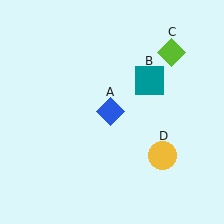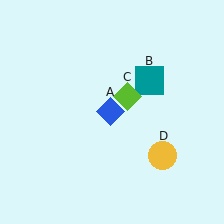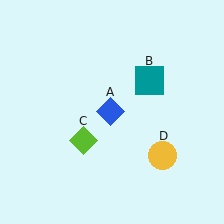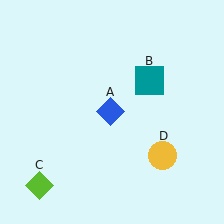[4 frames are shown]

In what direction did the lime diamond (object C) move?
The lime diamond (object C) moved down and to the left.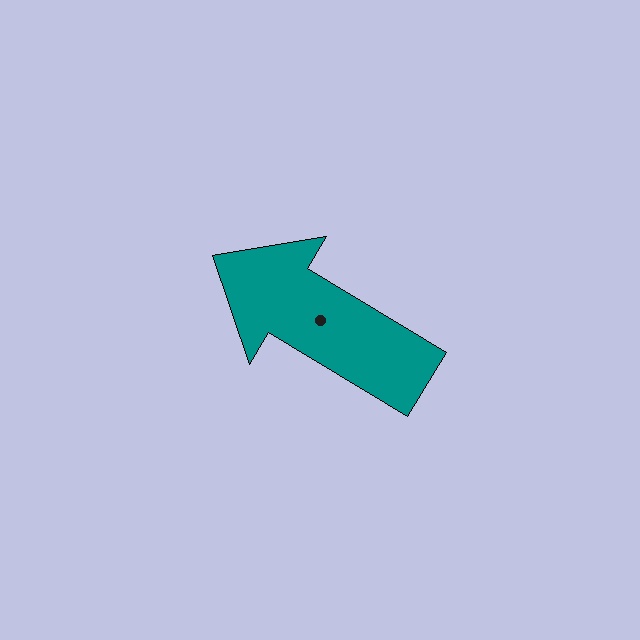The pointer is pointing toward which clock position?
Roughly 10 o'clock.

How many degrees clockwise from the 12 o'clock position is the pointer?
Approximately 301 degrees.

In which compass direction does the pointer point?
Northwest.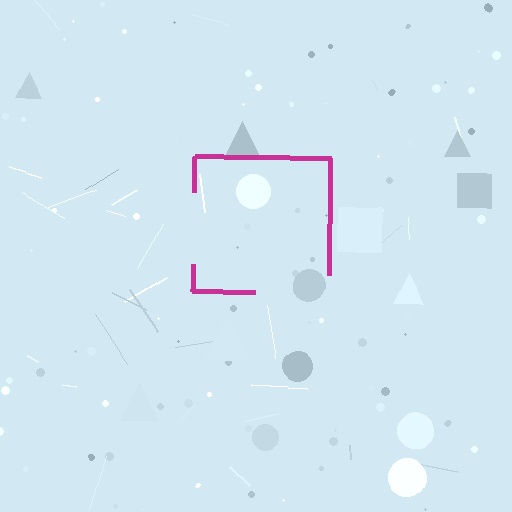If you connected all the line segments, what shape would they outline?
They would outline a square.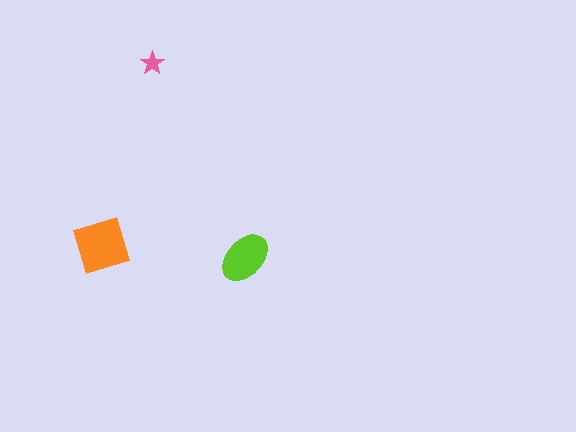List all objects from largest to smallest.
The orange square, the lime ellipse, the pink star.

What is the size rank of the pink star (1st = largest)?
3rd.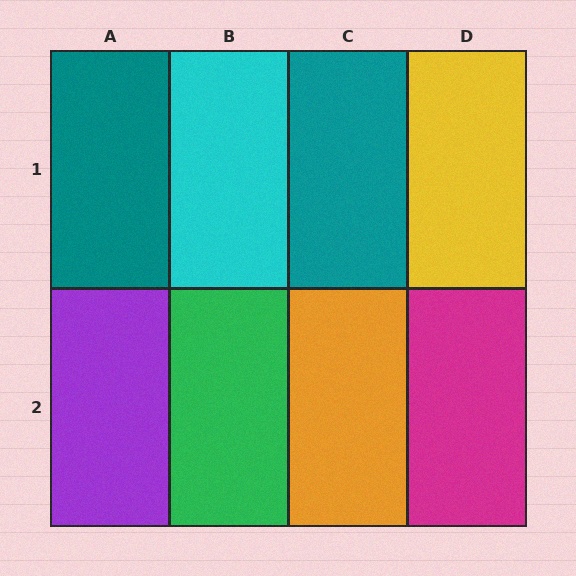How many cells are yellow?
1 cell is yellow.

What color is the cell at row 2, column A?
Purple.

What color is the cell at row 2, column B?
Green.